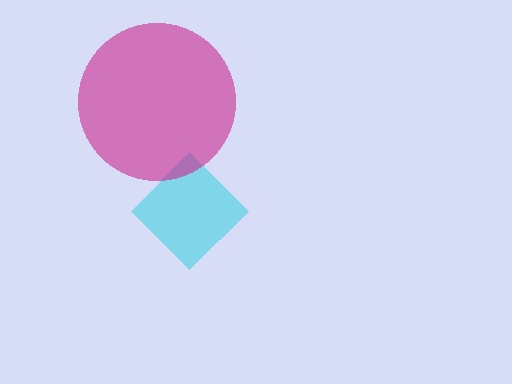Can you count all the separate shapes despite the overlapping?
Yes, there are 2 separate shapes.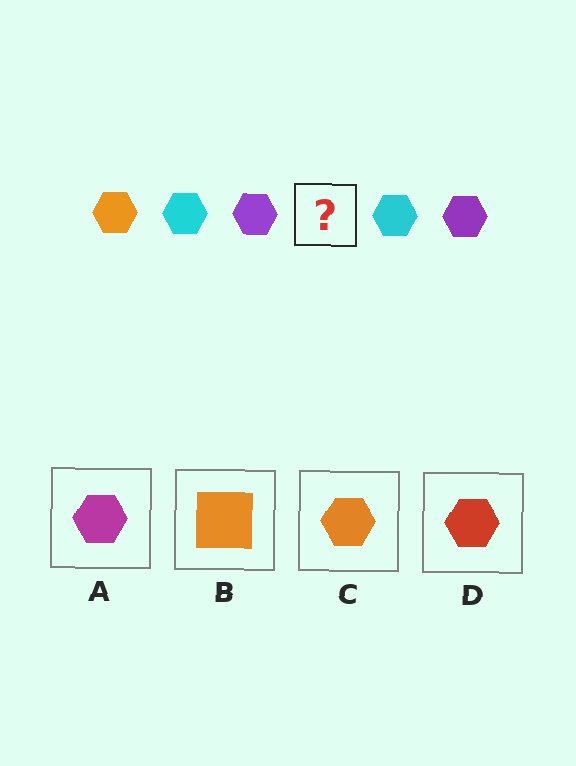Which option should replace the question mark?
Option C.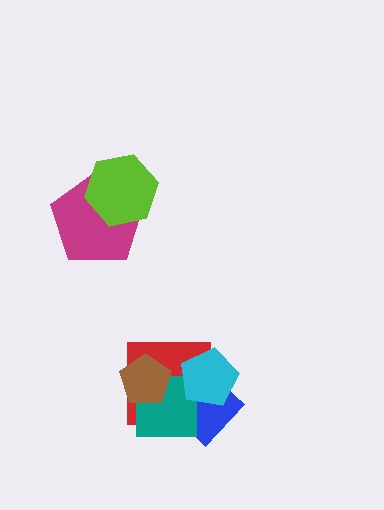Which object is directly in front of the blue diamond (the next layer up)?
The teal square is directly in front of the blue diamond.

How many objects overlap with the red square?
4 objects overlap with the red square.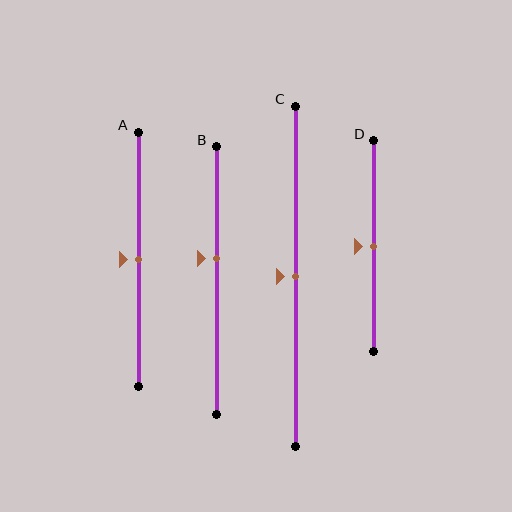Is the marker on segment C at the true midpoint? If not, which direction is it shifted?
Yes, the marker on segment C is at the true midpoint.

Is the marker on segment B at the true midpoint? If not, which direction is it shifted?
No, the marker on segment B is shifted upward by about 8% of the segment length.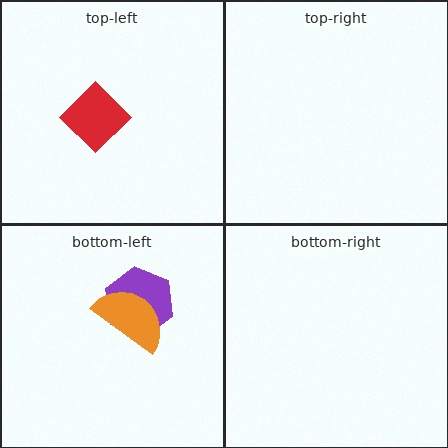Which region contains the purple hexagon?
The bottom-left region.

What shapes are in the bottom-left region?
The purple hexagon, the orange semicircle.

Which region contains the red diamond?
The top-left region.